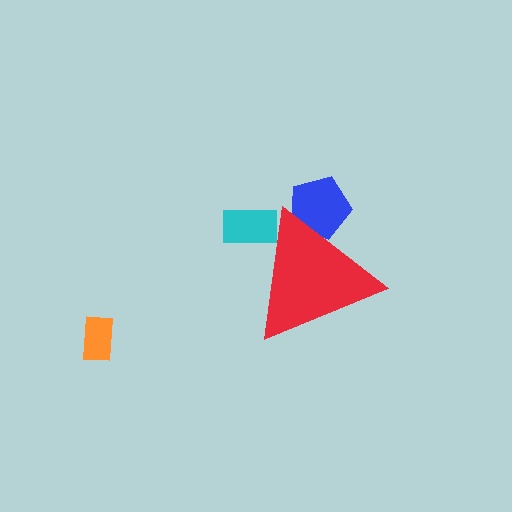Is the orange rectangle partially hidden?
No, the orange rectangle is fully visible.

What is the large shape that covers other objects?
A red triangle.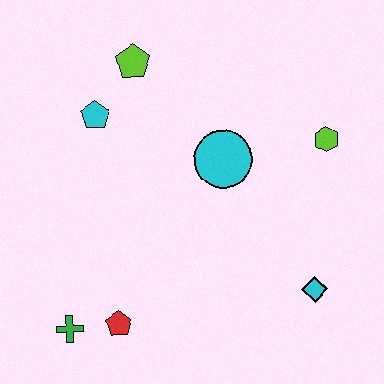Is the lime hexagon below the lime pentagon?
Yes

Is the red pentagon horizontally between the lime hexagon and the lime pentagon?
No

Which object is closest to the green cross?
The red pentagon is closest to the green cross.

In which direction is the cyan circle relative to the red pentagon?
The cyan circle is above the red pentagon.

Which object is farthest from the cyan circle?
The green cross is farthest from the cyan circle.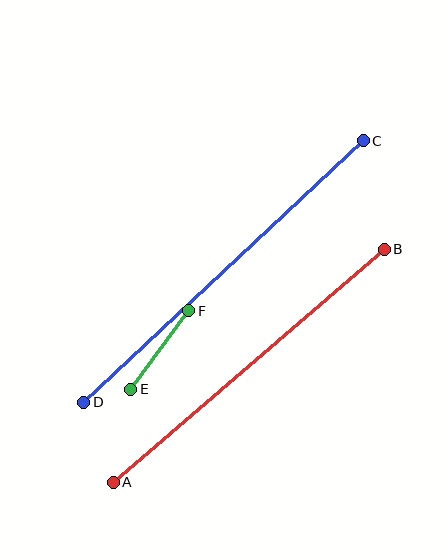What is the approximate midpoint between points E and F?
The midpoint is at approximately (160, 350) pixels.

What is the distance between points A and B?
The distance is approximately 358 pixels.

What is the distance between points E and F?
The distance is approximately 98 pixels.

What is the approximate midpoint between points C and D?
The midpoint is at approximately (223, 271) pixels.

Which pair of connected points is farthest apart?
Points C and D are farthest apart.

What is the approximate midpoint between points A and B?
The midpoint is at approximately (249, 366) pixels.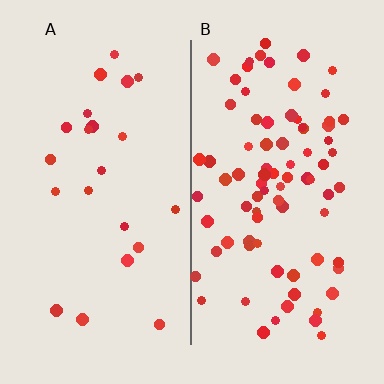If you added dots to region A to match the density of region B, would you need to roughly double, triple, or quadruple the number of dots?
Approximately quadruple.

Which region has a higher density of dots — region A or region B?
B (the right).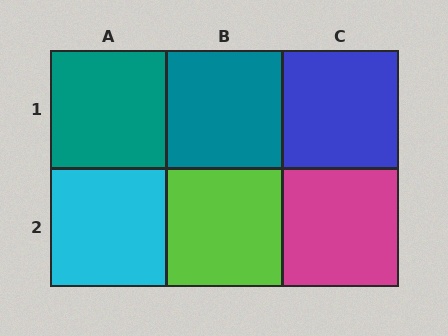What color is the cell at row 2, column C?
Magenta.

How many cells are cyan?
1 cell is cyan.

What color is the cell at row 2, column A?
Cyan.